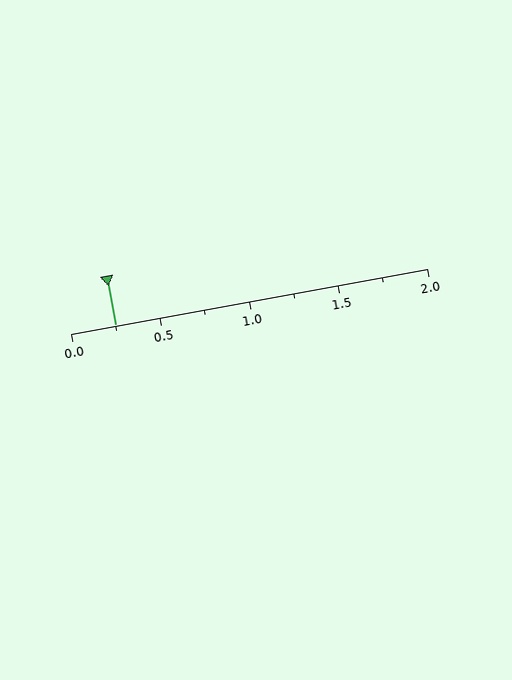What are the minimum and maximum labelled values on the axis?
The axis runs from 0.0 to 2.0.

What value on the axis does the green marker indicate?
The marker indicates approximately 0.25.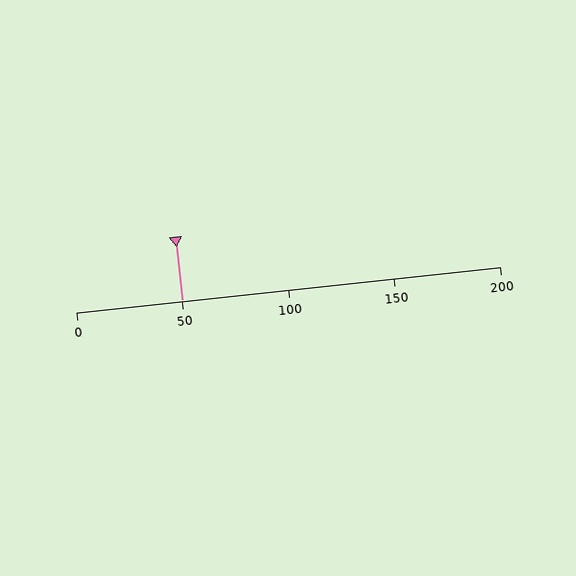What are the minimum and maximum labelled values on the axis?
The axis runs from 0 to 200.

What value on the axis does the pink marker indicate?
The marker indicates approximately 50.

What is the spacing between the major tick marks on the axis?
The major ticks are spaced 50 apart.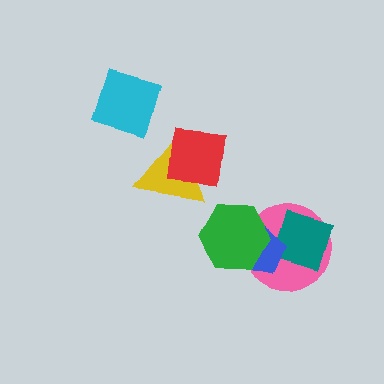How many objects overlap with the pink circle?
3 objects overlap with the pink circle.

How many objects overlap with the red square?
1 object overlaps with the red square.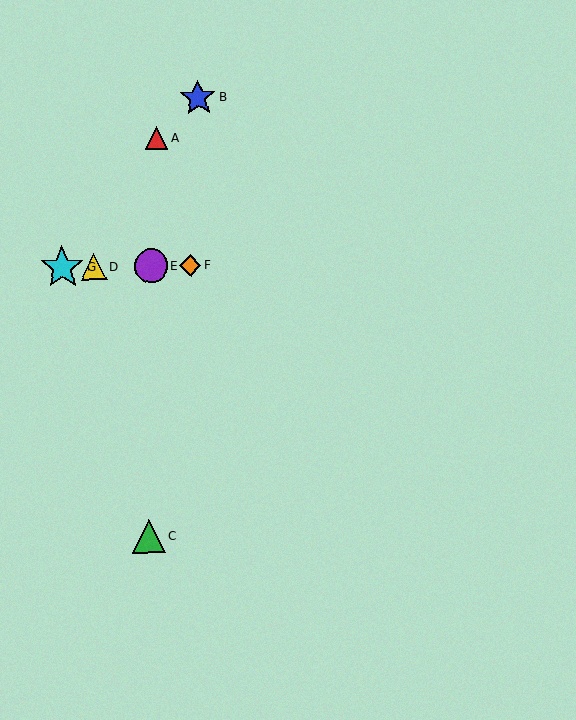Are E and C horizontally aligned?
No, E is at y≈266 and C is at y≈536.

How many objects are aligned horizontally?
4 objects (D, E, F, G) are aligned horizontally.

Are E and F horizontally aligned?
Yes, both are at y≈266.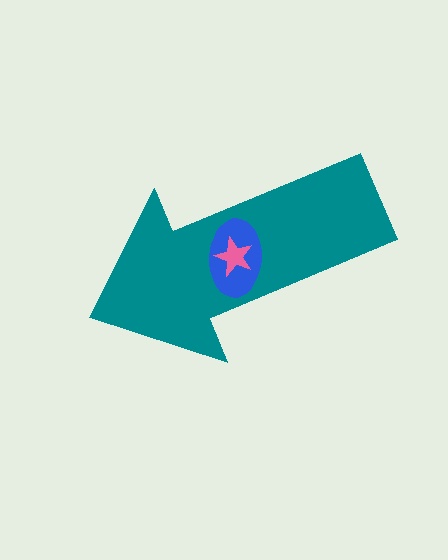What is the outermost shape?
The teal arrow.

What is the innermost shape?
The pink star.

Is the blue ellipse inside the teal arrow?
Yes.